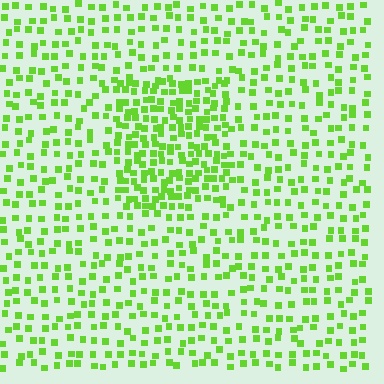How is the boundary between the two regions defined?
The boundary is defined by a change in element density (approximately 2.0x ratio). All elements are the same color, size, and shape.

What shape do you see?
I see a rectangle.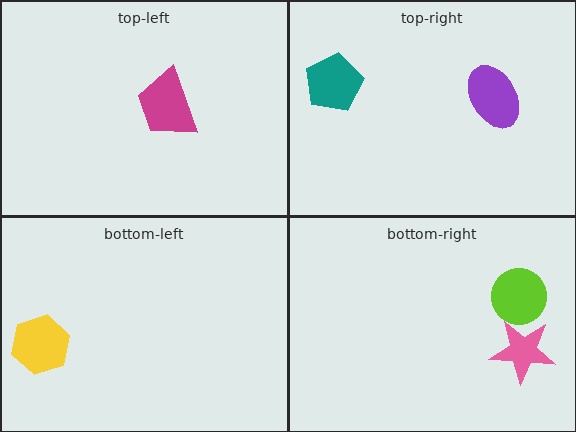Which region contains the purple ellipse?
The top-right region.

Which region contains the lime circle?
The bottom-right region.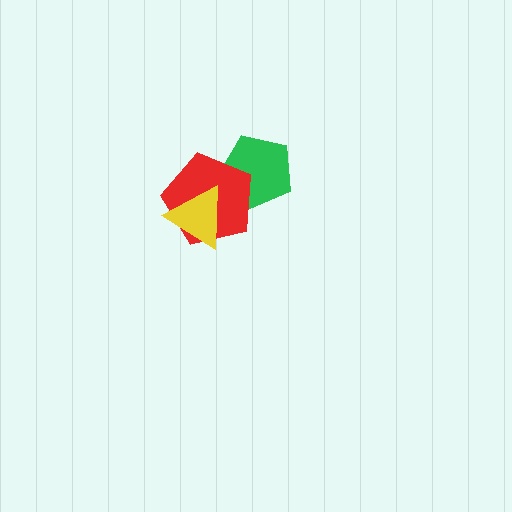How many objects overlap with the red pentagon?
2 objects overlap with the red pentagon.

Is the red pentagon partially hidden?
Yes, it is partially covered by another shape.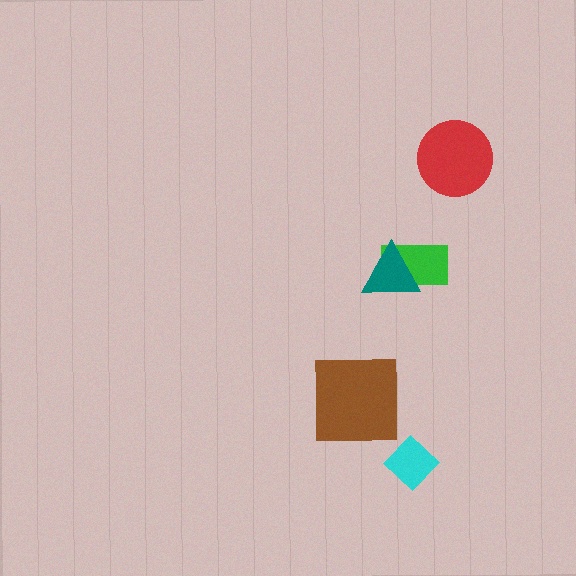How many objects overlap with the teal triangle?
1 object overlaps with the teal triangle.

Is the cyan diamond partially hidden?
No, no other shape covers it.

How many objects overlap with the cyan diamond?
0 objects overlap with the cyan diamond.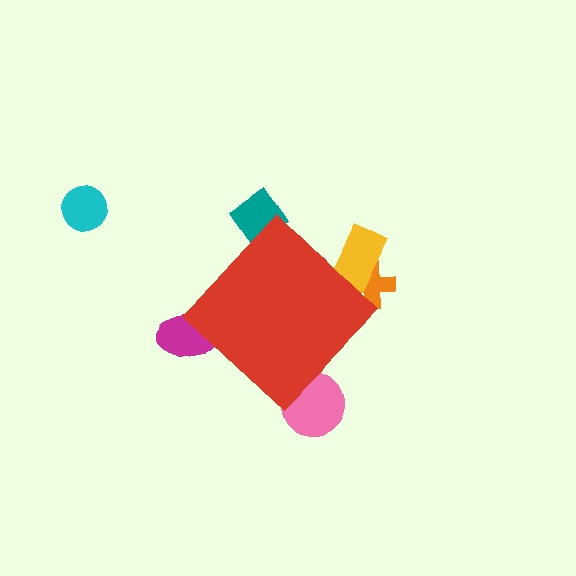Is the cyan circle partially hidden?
No, the cyan circle is fully visible.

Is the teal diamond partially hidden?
Yes, the teal diamond is partially hidden behind the red diamond.